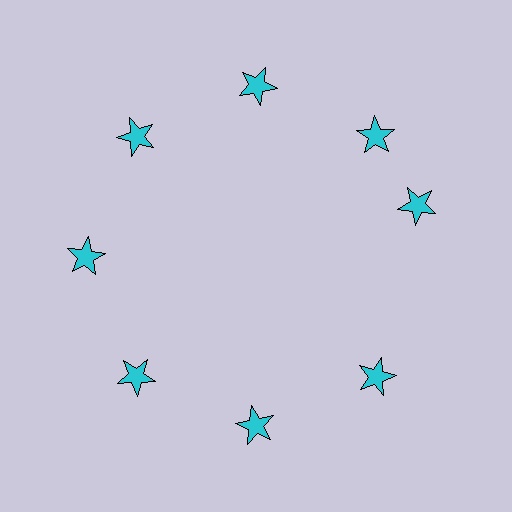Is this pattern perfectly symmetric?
No. The 8 cyan stars are arranged in a ring, but one element near the 3 o'clock position is rotated out of alignment along the ring, breaking the 8-fold rotational symmetry.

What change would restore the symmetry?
The symmetry would be restored by rotating it back into even spacing with its neighbors so that all 8 stars sit at equal angles and equal distance from the center.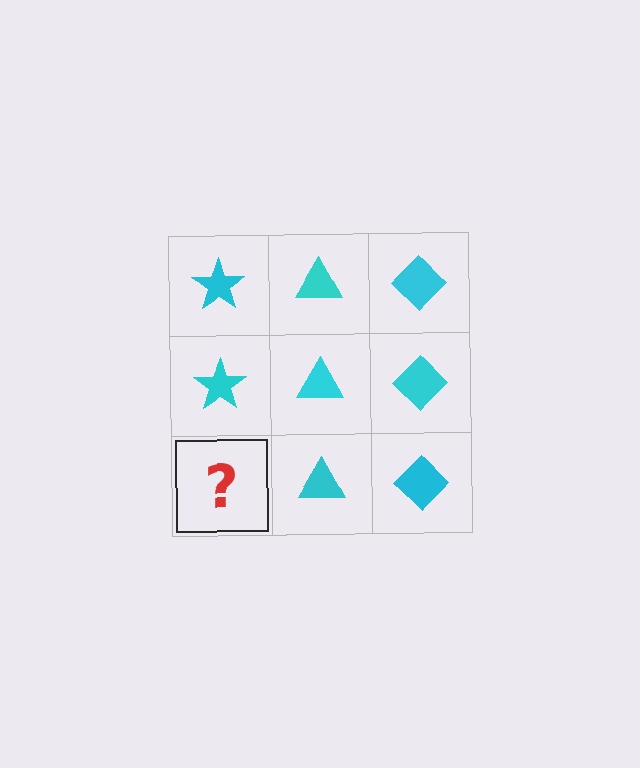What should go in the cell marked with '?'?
The missing cell should contain a cyan star.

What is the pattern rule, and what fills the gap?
The rule is that each column has a consistent shape. The gap should be filled with a cyan star.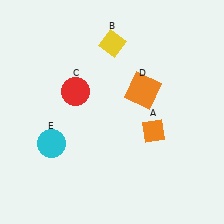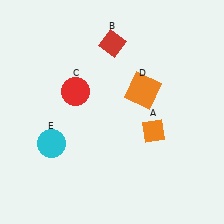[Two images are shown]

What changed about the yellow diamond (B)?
In Image 1, B is yellow. In Image 2, it changed to red.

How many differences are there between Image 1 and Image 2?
There is 1 difference between the two images.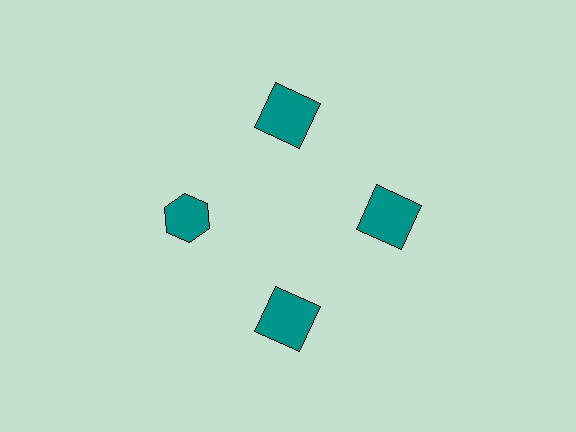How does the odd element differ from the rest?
It has a different shape: hexagon instead of square.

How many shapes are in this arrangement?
There are 4 shapes arranged in a ring pattern.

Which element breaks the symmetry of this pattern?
The teal hexagon at roughly the 9 o'clock position breaks the symmetry. All other shapes are teal squares.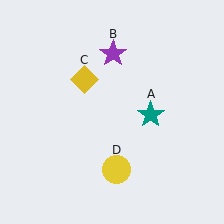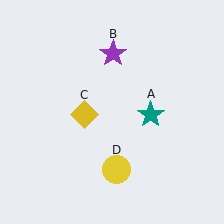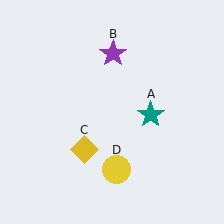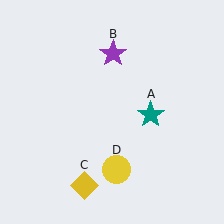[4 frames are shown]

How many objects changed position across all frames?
1 object changed position: yellow diamond (object C).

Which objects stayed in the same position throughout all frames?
Teal star (object A) and purple star (object B) and yellow circle (object D) remained stationary.